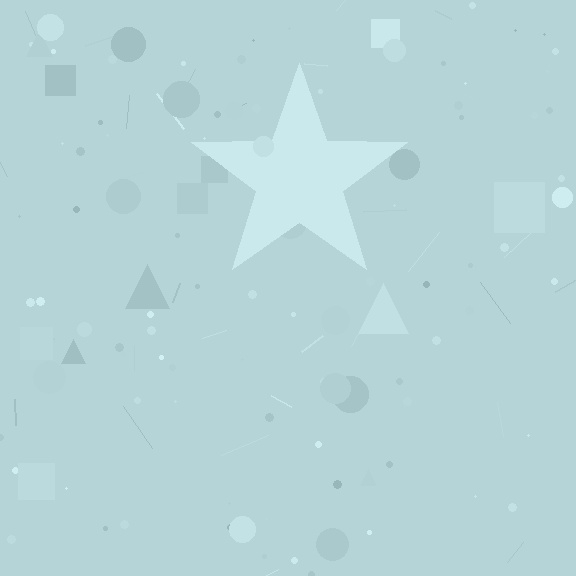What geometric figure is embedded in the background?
A star is embedded in the background.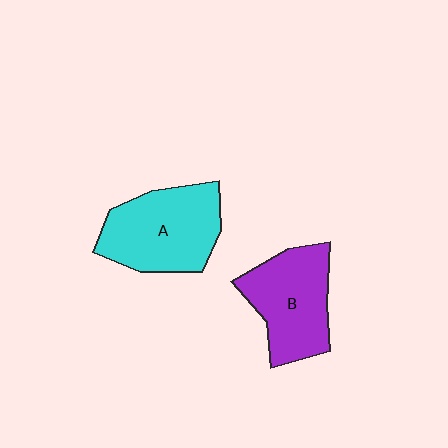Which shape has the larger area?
Shape A (cyan).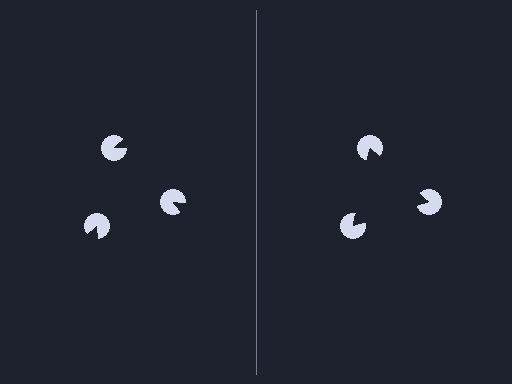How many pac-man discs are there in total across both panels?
6 — 3 on each side.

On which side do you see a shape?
An illusory triangle appears on the right side. On the left side the wedge cuts are rotated, so no coherent shape forms.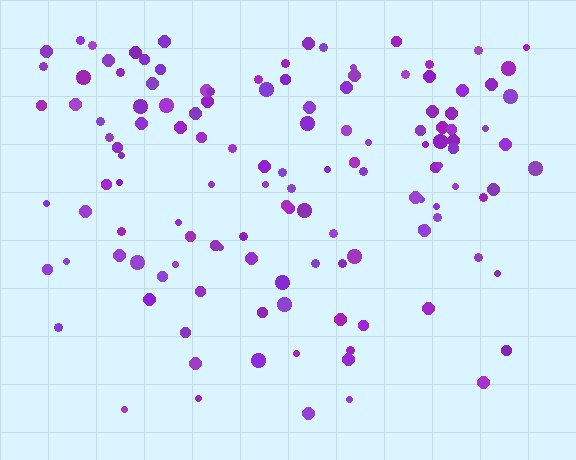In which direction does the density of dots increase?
From bottom to top, with the top side densest.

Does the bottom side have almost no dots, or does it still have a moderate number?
Still a moderate number, just noticeably fewer than the top.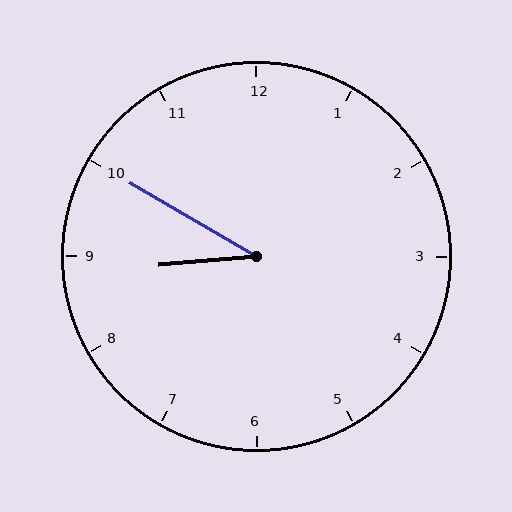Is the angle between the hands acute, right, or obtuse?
It is acute.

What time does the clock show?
8:50.